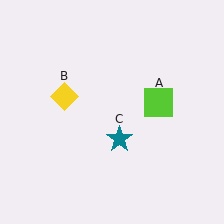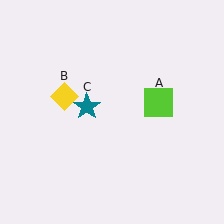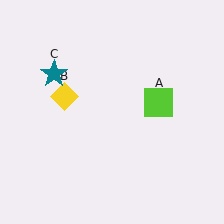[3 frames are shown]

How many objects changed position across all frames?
1 object changed position: teal star (object C).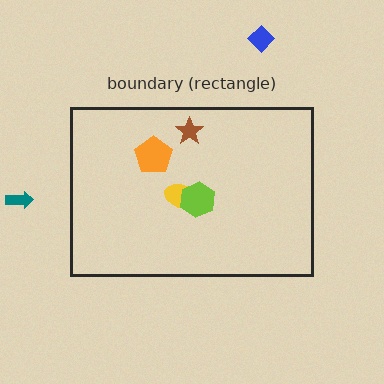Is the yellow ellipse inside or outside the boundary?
Inside.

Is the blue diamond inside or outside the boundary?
Outside.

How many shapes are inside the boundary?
4 inside, 2 outside.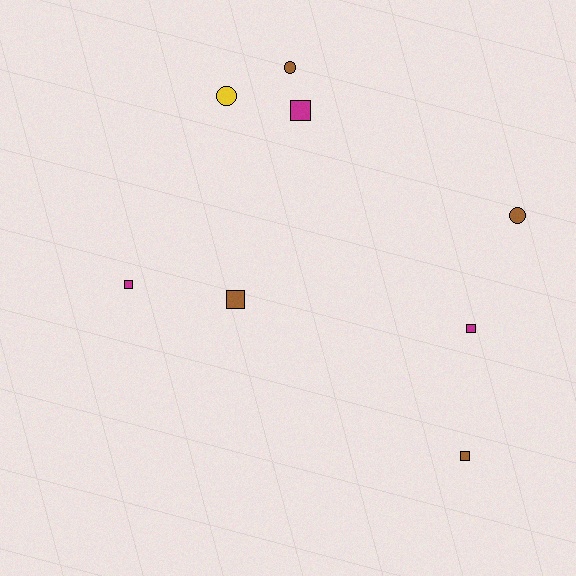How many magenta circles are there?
There are no magenta circles.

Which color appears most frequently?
Brown, with 4 objects.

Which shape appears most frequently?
Square, with 5 objects.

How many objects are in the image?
There are 8 objects.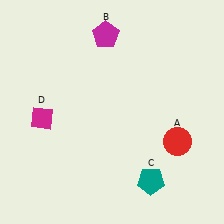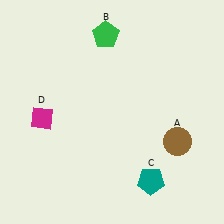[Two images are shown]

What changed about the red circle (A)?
In Image 1, A is red. In Image 2, it changed to brown.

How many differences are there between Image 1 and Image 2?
There are 2 differences between the two images.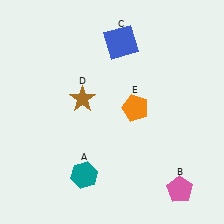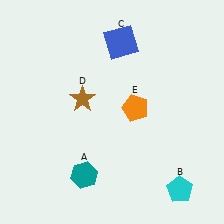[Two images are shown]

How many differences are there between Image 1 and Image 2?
There is 1 difference between the two images.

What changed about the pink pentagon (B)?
In Image 1, B is pink. In Image 2, it changed to cyan.